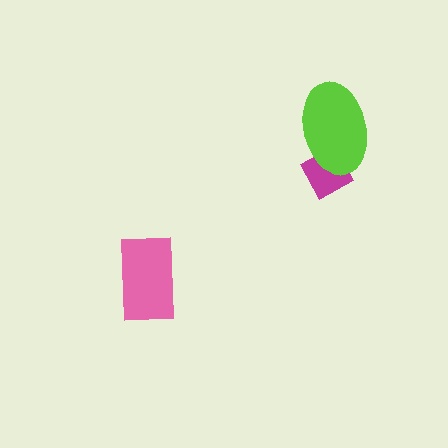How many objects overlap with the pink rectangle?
0 objects overlap with the pink rectangle.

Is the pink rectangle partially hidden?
No, no other shape covers it.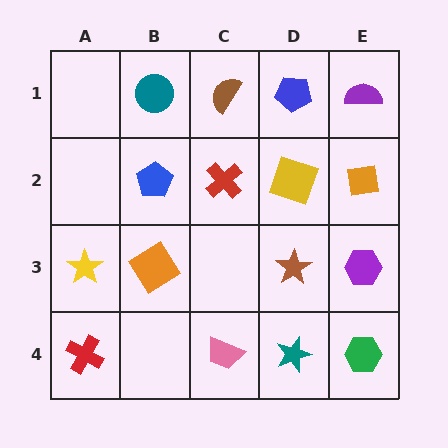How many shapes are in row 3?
4 shapes.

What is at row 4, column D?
A teal star.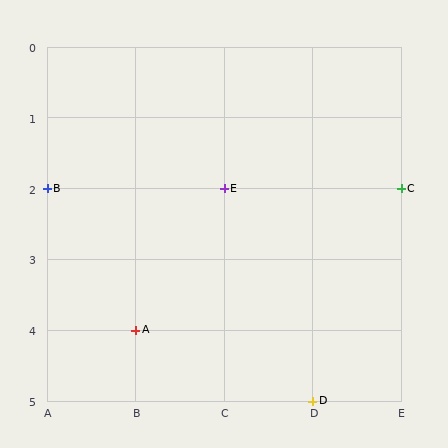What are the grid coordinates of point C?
Point C is at grid coordinates (E, 2).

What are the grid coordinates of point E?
Point E is at grid coordinates (C, 2).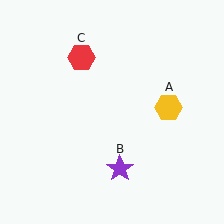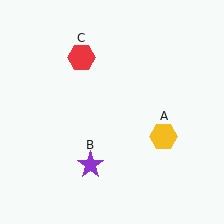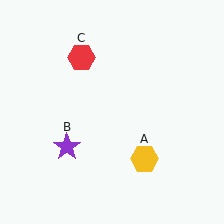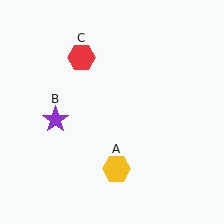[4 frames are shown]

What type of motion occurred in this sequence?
The yellow hexagon (object A), purple star (object B) rotated clockwise around the center of the scene.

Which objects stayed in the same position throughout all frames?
Red hexagon (object C) remained stationary.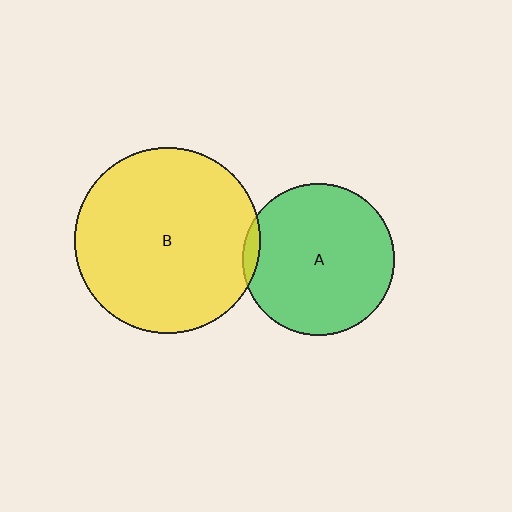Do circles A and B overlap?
Yes.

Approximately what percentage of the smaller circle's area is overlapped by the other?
Approximately 5%.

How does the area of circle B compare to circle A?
Approximately 1.5 times.